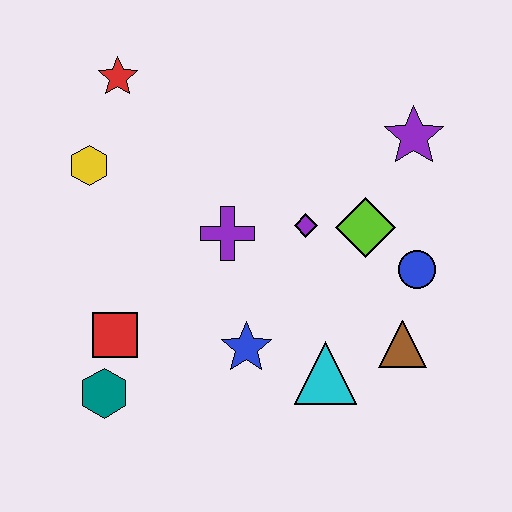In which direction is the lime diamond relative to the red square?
The lime diamond is to the right of the red square.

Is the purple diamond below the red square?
No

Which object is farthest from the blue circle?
The red star is farthest from the blue circle.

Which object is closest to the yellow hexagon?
The red star is closest to the yellow hexagon.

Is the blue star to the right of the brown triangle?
No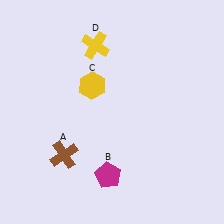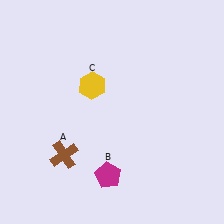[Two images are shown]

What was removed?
The yellow cross (D) was removed in Image 2.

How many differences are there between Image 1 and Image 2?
There is 1 difference between the two images.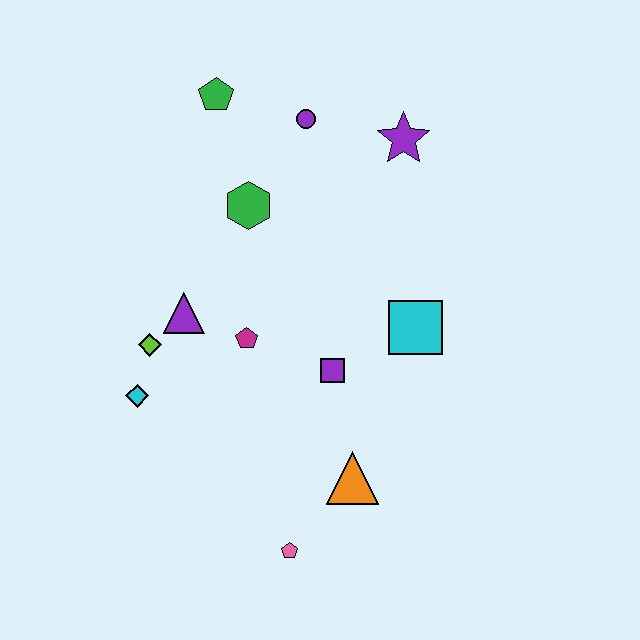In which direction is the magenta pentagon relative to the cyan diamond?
The magenta pentagon is to the right of the cyan diamond.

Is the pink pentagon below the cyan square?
Yes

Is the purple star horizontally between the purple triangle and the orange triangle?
No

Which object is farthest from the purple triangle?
The purple star is farthest from the purple triangle.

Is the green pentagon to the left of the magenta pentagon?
Yes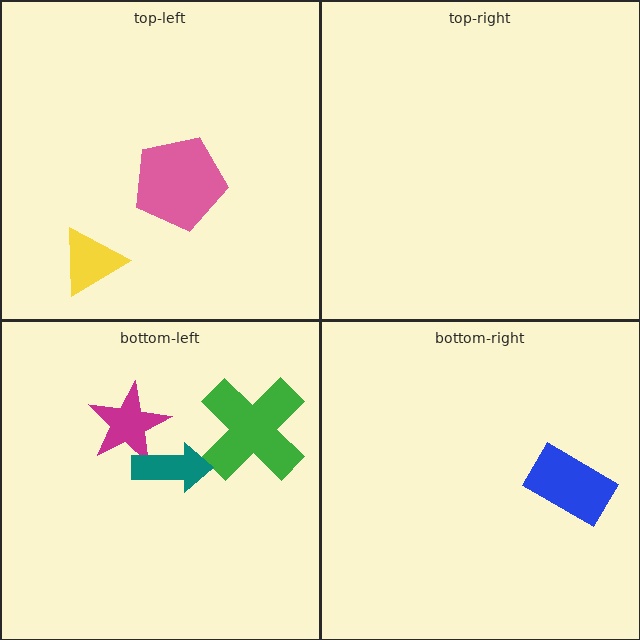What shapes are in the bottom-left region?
The magenta star, the green cross, the teal arrow.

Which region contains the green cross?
The bottom-left region.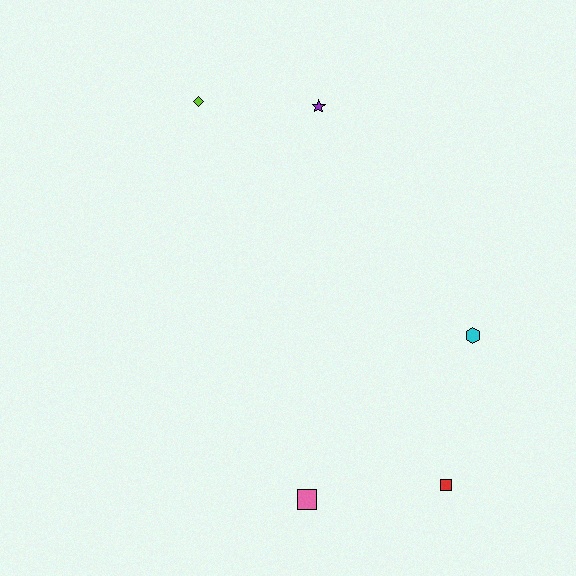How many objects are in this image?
There are 5 objects.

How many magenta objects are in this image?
There are no magenta objects.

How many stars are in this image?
There is 1 star.